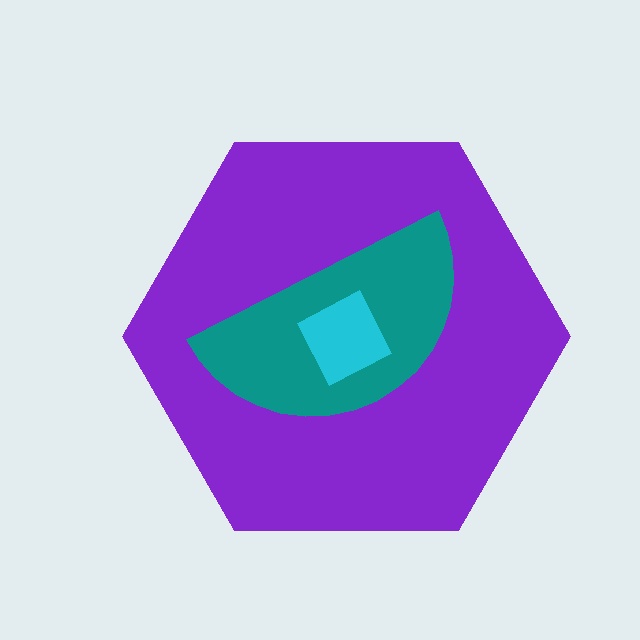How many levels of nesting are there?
3.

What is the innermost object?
The cyan square.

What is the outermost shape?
The purple hexagon.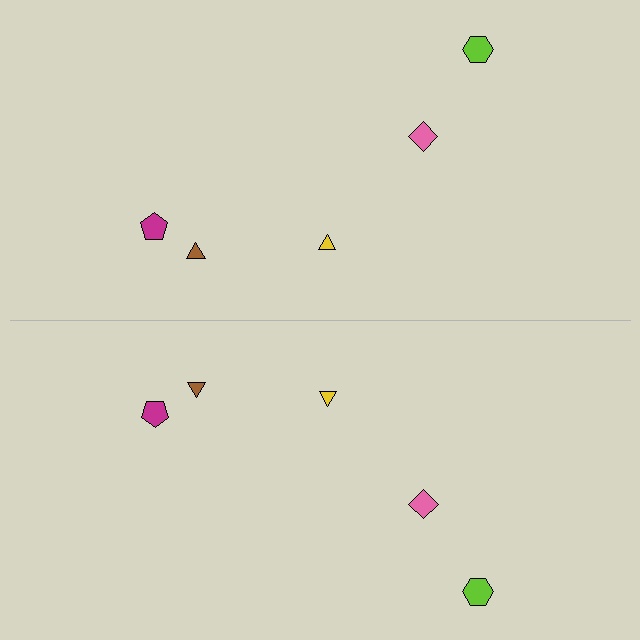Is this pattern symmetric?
Yes, this pattern has bilateral (reflection) symmetry.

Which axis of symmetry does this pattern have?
The pattern has a horizontal axis of symmetry running through the center of the image.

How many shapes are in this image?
There are 10 shapes in this image.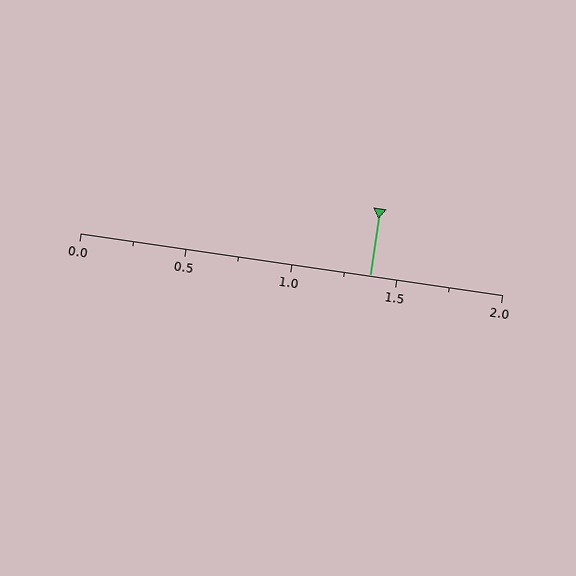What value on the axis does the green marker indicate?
The marker indicates approximately 1.38.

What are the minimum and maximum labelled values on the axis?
The axis runs from 0.0 to 2.0.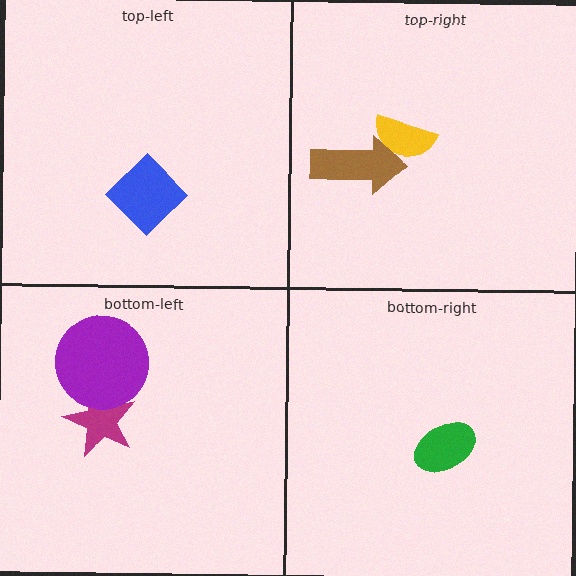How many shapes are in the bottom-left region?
2.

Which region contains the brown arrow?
The top-right region.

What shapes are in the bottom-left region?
The magenta star, the purple circle.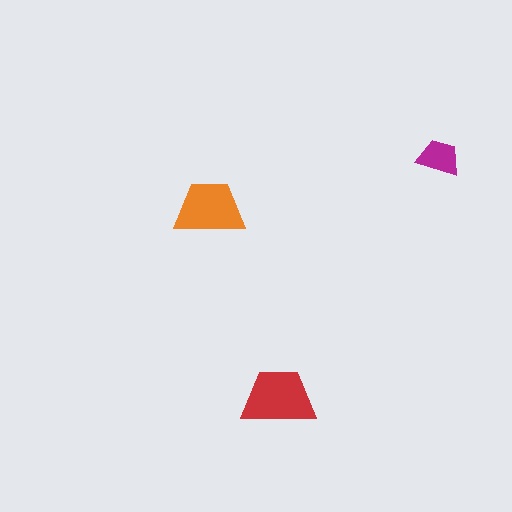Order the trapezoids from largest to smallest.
the red one, the orange one, the magenta one.